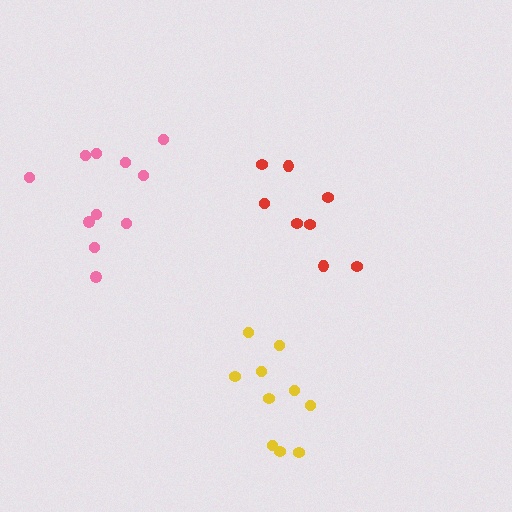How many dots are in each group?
Group 1: 8 dots, Group 2: 10 dots, Group 3: 11 dots (29 total).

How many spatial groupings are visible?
There are 3 spatial groupings.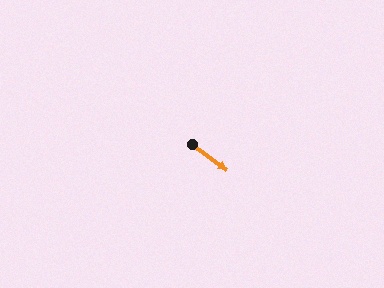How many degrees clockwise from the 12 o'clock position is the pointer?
Approximately 127 degrees.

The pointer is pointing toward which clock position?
Roughly 4 o'clock.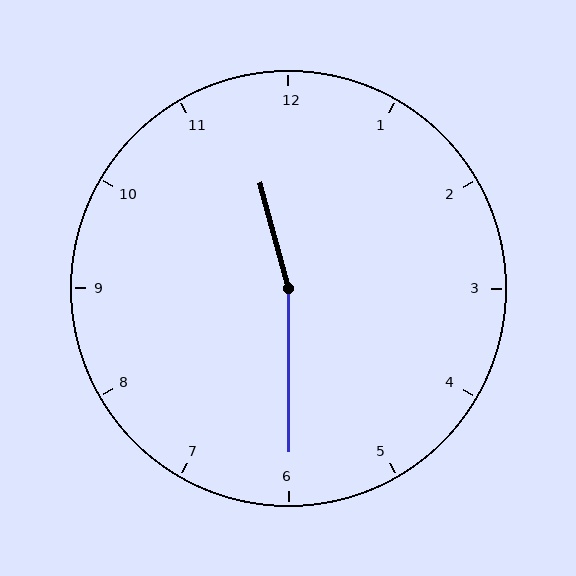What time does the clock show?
11:30.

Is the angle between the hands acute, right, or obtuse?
It is obtuse.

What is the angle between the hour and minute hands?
Approximately 165 degrees.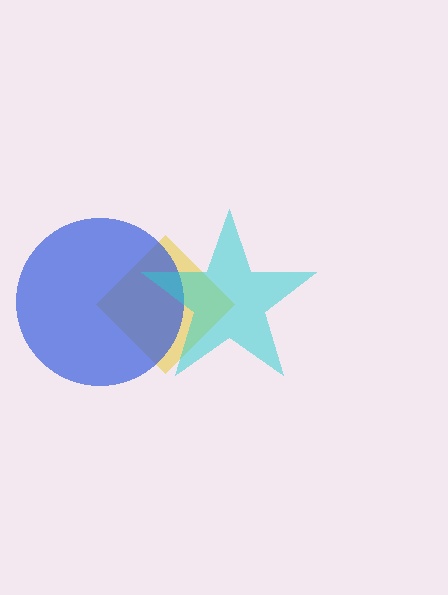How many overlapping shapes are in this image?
There are 3 overlapping shapes in the image.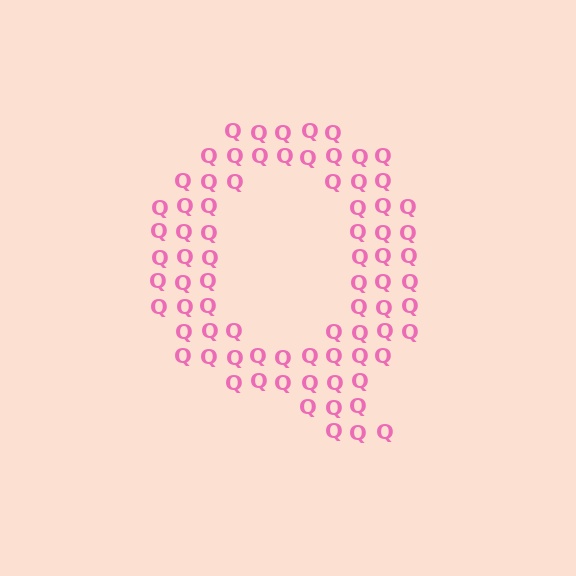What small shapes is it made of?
It is made of small letter Q's.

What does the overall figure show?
The overall figure shows the letter Q.